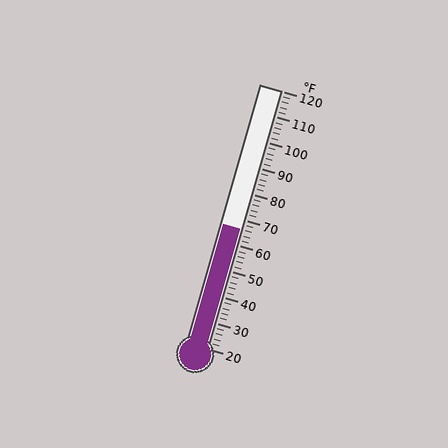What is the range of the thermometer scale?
The thermometer scale ranges from 20°F to 120°F.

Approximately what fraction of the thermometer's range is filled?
The thermometer is filled to approximately 45% of its range.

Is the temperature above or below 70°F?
The temperature is below 70°F.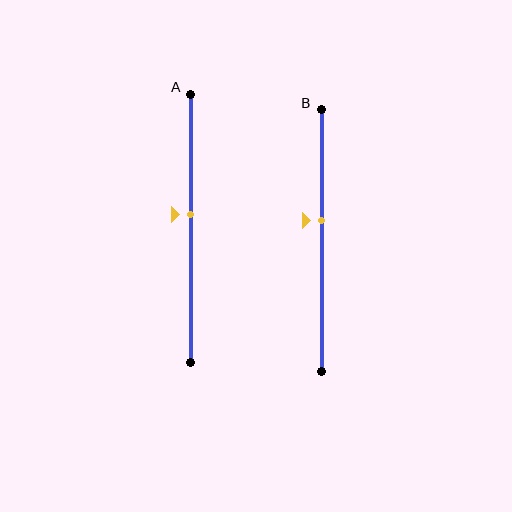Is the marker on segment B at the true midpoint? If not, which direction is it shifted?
No, the marker on segment B is shifted upward by about 7% of the segment length.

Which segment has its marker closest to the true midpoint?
Segment A has its marker closest to the true midpoint.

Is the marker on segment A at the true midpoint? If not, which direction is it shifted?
No, the marker on segment A is shifted upward by about 5% of the segment length.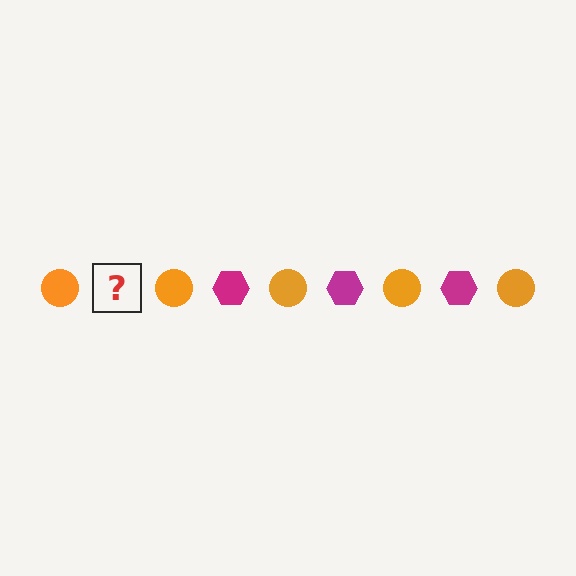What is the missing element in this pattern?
The missing element is a magenta hexagon.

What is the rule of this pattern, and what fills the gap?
The rule is that the pattern alternates between orange circle and magenta hexagon. The gap should be filled with a magenta hexagon.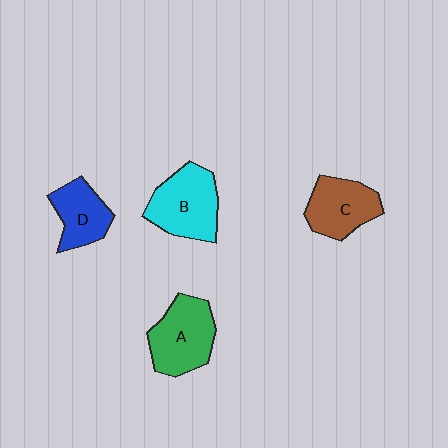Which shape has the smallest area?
Shape D (blue).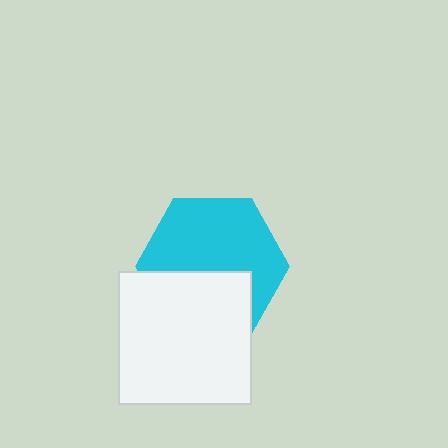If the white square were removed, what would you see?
You would see the complete cyan hexagon.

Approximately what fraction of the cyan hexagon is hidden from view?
Roughly 38% of the cyan hexagon is hidden behind the white square.